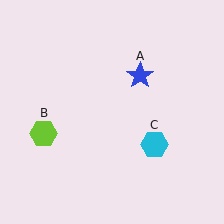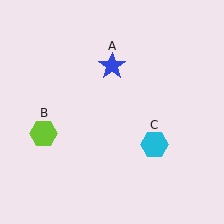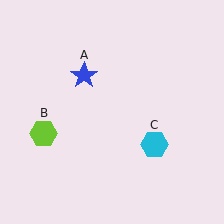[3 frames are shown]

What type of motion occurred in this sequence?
The blue star (object A) rotated counterclockwise around the center of the scene.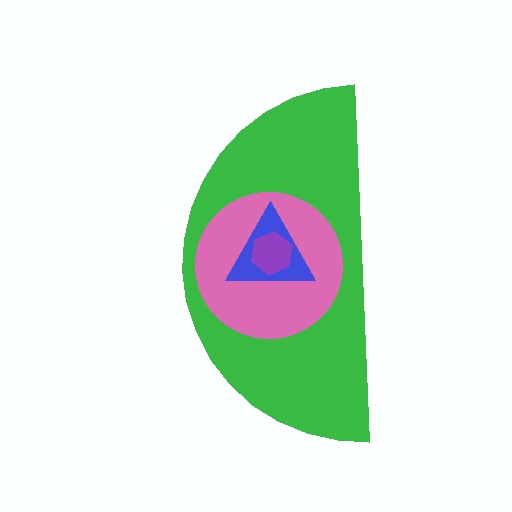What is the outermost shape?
The green semicircle.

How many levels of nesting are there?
4.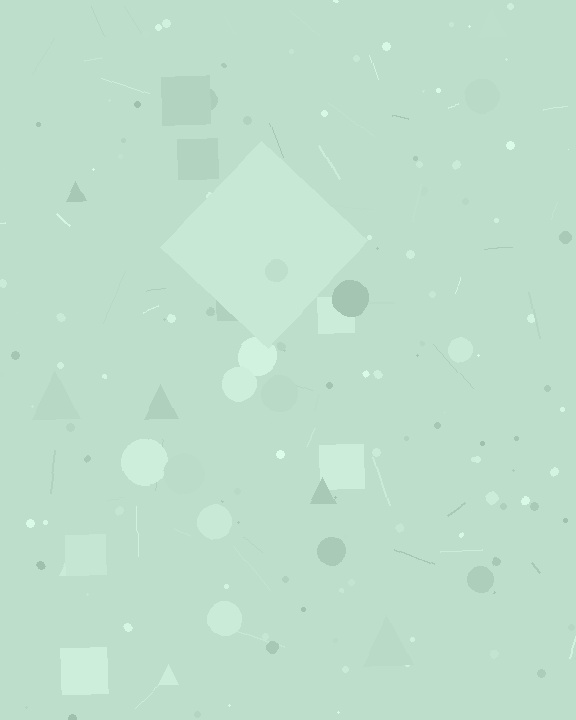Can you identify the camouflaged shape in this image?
The camouflaged shape is a diamond.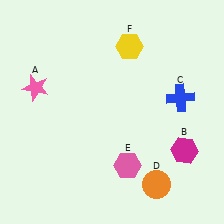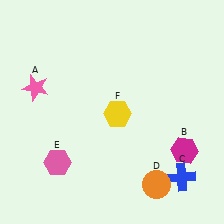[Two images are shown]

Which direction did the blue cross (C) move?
The blue cross (C) moved down.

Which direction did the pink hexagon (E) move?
The pink hexagon (E) moved left.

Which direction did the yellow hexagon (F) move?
The yellow hexagon (F) moved down.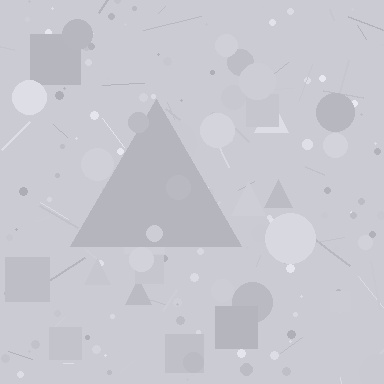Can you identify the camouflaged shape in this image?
The camouflaged shape is a triangle.